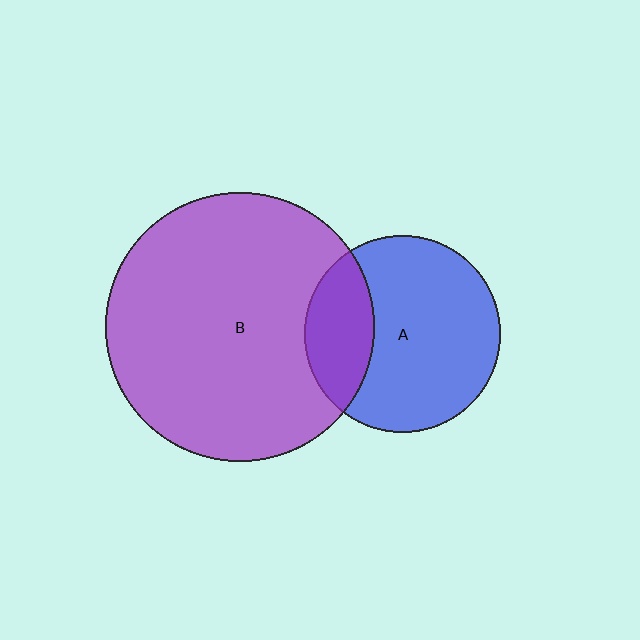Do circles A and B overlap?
Yes.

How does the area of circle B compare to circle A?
Approximately 1.9 times.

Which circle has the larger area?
Circle B (purple).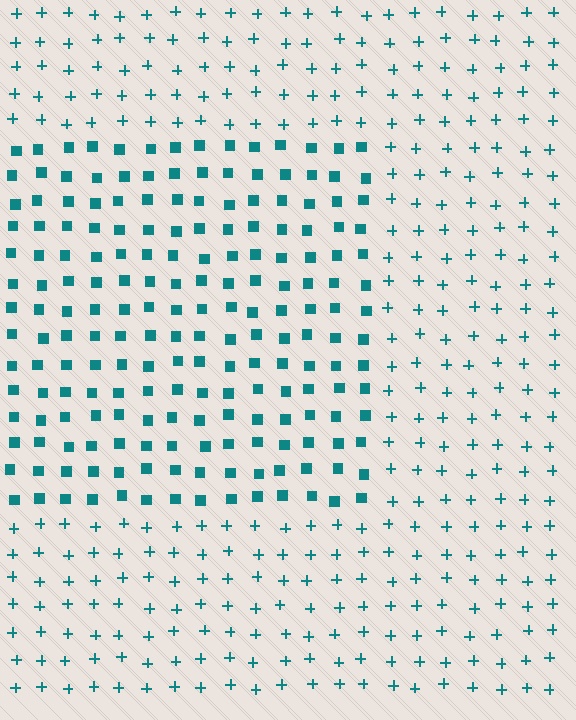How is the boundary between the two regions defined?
The boundary is defined by a change in element shape: squares inside vs. plus signs outside. All elements share the same color and spacing.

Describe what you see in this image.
The image is filled with small teal elements arranged in a uniform grid. A rectangle-shaped region contains squares, while the surrounding area contains plus signs. The boundary is defined purely by the change in element shape.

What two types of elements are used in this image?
The image uses squares inside the rectangle region and plus signs outside it.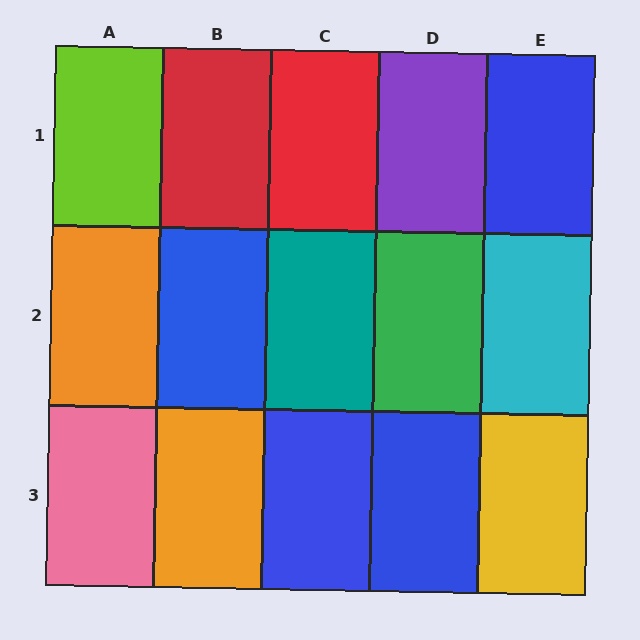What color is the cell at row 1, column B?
Red.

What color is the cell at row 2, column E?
Cyan.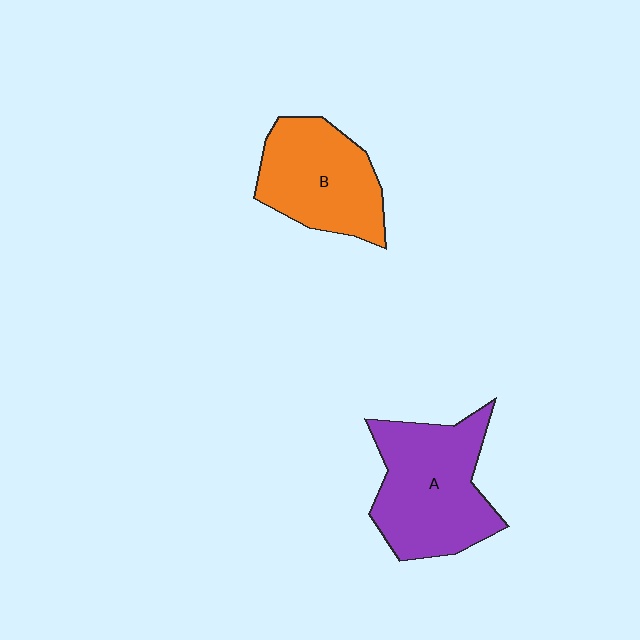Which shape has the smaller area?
Shape B (orange).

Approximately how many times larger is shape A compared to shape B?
Approximately 1.2 times.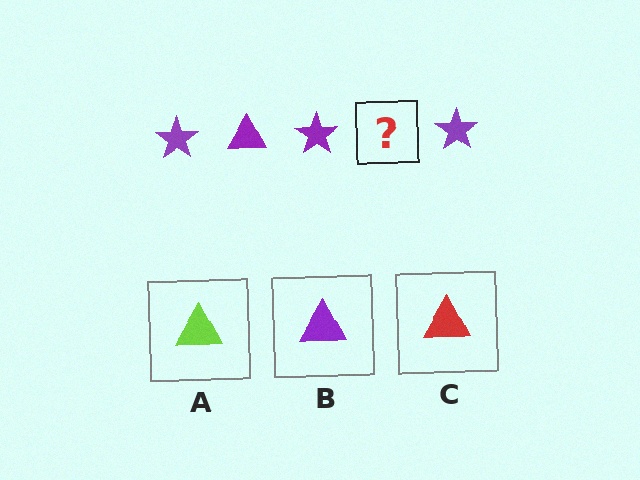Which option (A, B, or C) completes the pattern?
B.